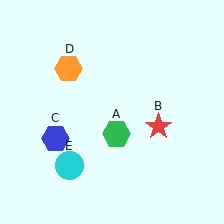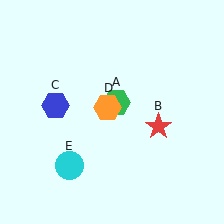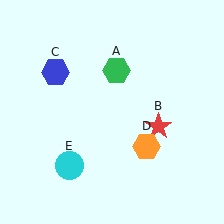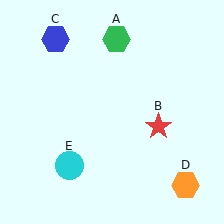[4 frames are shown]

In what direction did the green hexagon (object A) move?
The green hexagon (object A) moved up.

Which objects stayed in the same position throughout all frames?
Red star (object B) and cyan circle (object E) remained stationary.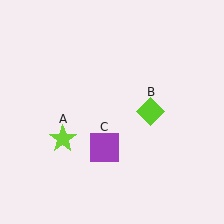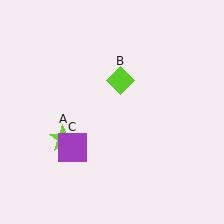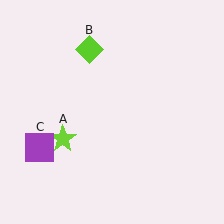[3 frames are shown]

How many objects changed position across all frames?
2 objects changed position: lime diamond (object B), purple square (object C).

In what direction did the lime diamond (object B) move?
The lime diamond (object B) moved up and to the left.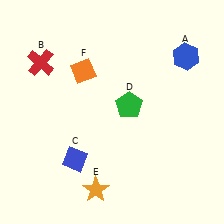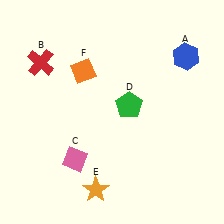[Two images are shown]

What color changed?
The diamond (C) changed from blue in Image 1 to pink in Image 2.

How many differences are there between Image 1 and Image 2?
There is 1 difference between the two images.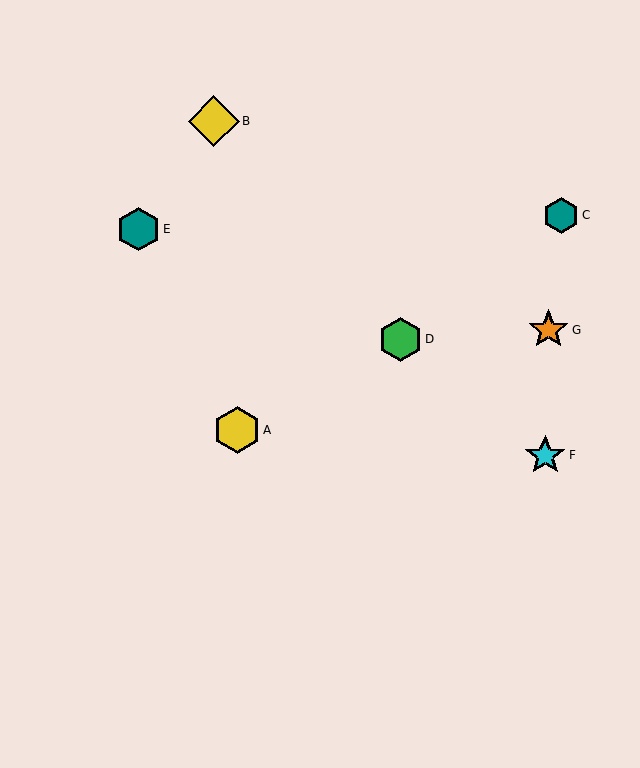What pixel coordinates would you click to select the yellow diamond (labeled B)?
Click at (214, 121) to select the yellow diamond B.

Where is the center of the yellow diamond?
The center of the yellow diamond is at (214, 121).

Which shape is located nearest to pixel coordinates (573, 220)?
The teal hexagon (labeled C) at (561, 215) is nearest to that location.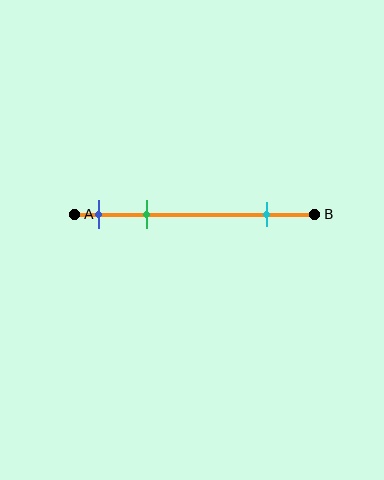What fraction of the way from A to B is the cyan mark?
The cyan mark is approximately 80% (0.8) of the way from A to B.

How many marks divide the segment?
There are 3 marks dividing the segment.